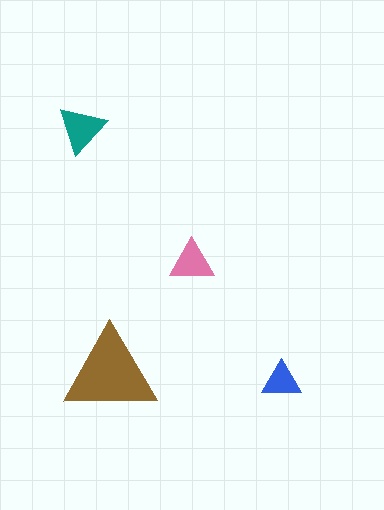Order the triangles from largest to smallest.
the brown one, the teal one, the pink one, the blue one.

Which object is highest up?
The teal triangle is topmost.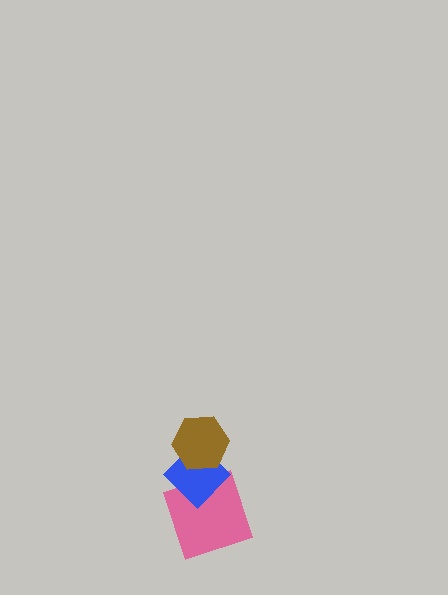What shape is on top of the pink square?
The blue diamond is on top of the pink square.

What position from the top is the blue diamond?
The blue diamond is 2nd from the top.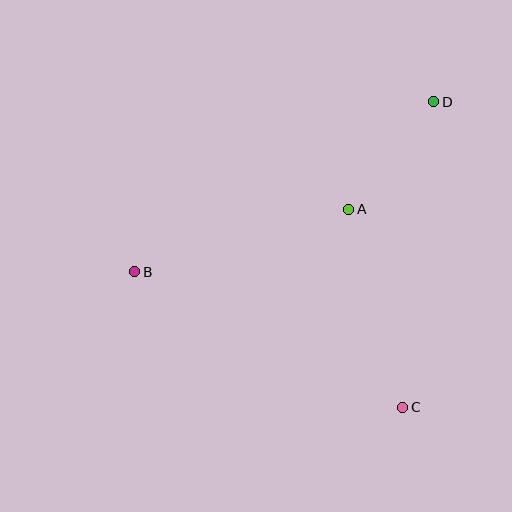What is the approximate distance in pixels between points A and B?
The distance between A and B is approximately 223 pixels.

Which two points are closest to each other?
Points A and D are closest to each other.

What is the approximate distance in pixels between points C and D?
The distance between C and D is approximately 307 pixels.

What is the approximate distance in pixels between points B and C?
The distance between B and C is approximately 300 pixels.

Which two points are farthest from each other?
Points B and D are farthest from each other.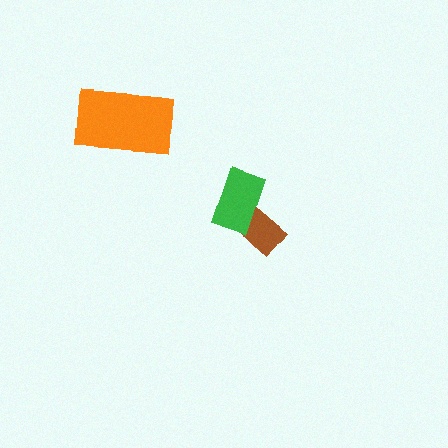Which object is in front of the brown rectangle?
The green rectangle is in front of the brown rectangle.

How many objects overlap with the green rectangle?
1 object overlaps with the green rectangle.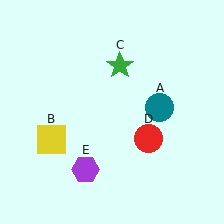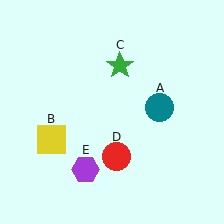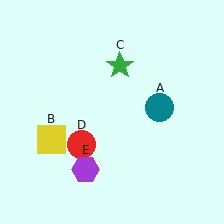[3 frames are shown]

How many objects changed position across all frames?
1 object changed position: red circle (object D).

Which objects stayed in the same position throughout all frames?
Teal circle (object A) and yellow square (object B) and green star (object C) and purple hexagon (object E) remained stationary.